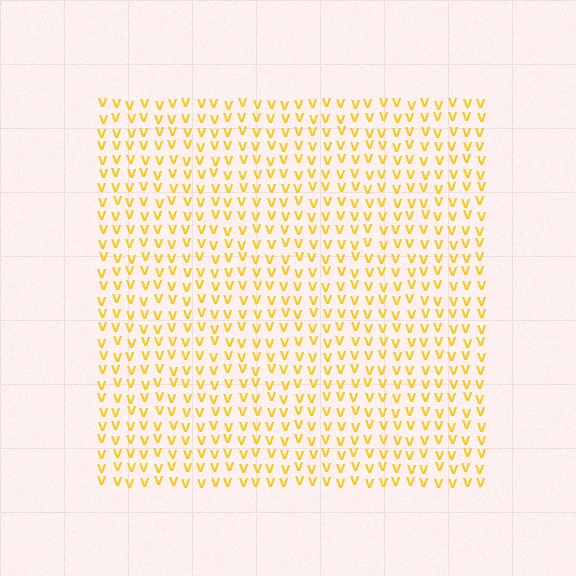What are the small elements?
The small elements are letter V's.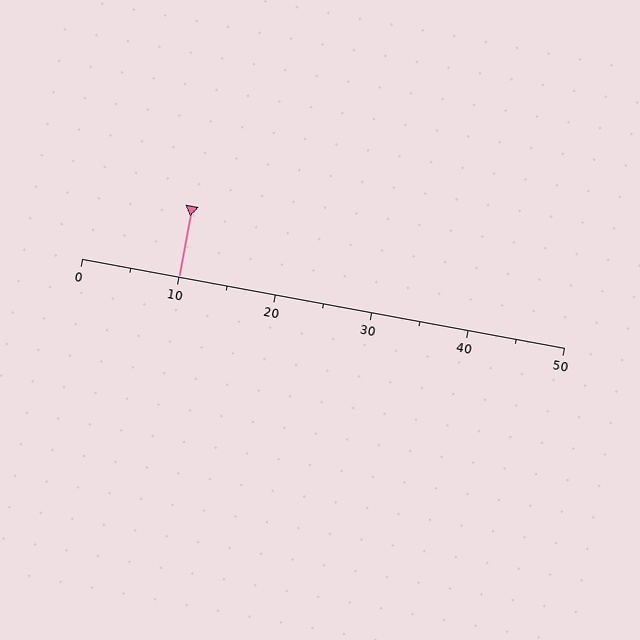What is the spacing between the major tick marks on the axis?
The major ticks are spaced 10 apart.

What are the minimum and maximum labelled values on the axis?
The axis runs from 0 to 50.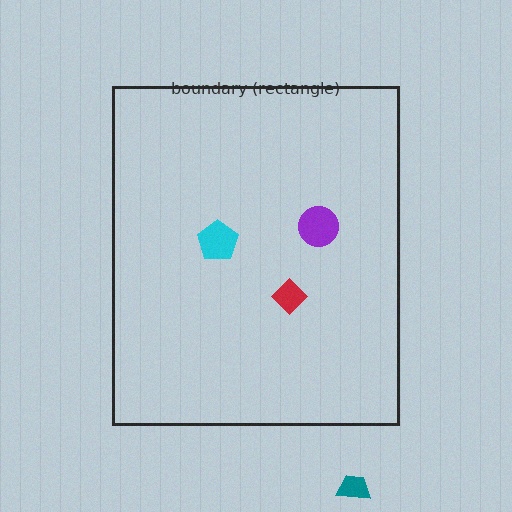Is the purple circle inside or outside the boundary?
Inside.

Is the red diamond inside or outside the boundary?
Inside.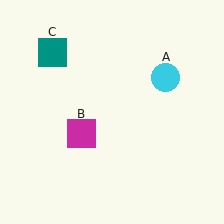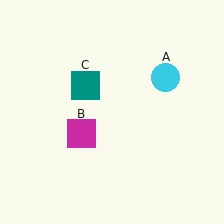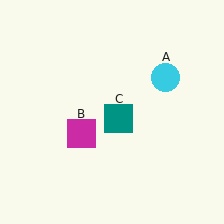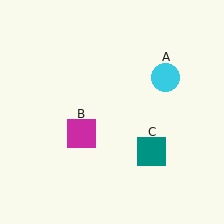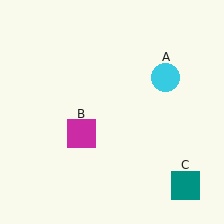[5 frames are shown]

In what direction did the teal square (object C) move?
The teal square (object C) moved down and to the right.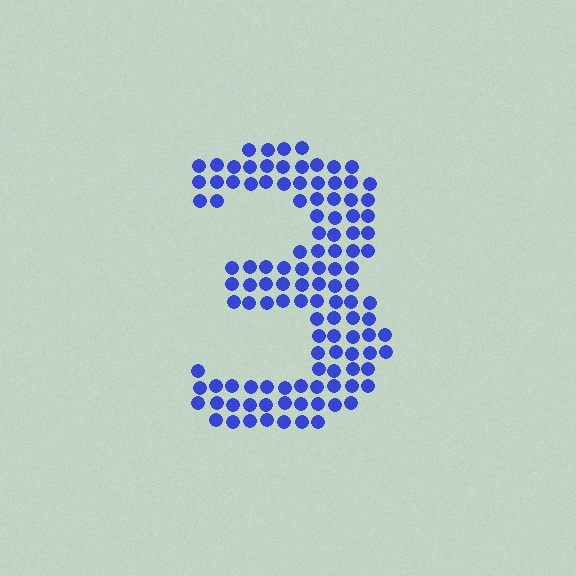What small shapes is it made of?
It is made of small circles.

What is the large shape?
The large shape is the digit 3.